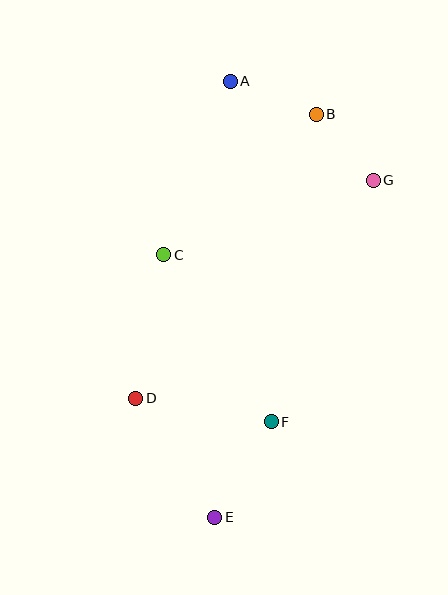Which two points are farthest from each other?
Points A and E are farthest from each other.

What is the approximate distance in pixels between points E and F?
The distance between E and F is approximately 111 pixels.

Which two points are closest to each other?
Points B and G are closest to each other.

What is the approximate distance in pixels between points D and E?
The distance between D and E is approximately 143 pixels.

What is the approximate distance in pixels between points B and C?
The distance between B and C is approximately 208 pixels.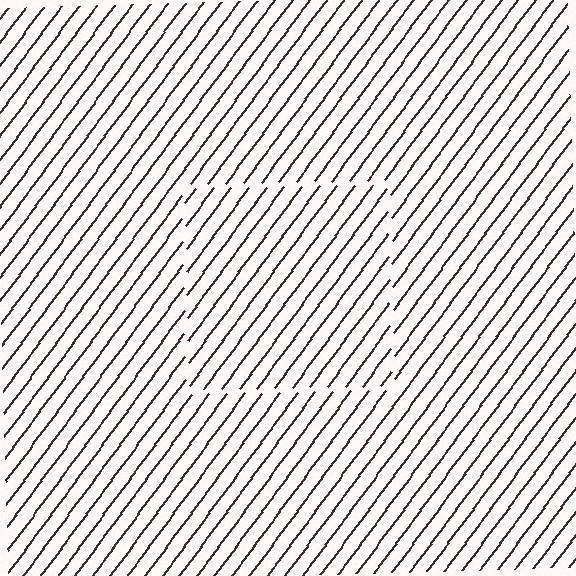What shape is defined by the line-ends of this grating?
An illusory square. The interior of the shape contains the same grating, shifted by half a period — the contour is defined by the phase discontinuity where line-ends from the inner and outer gratings abut.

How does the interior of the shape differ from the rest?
The interior of the shape contains the same grating, shifted by half a period — the contour is defined by the phase discontinuity where line-ends from the inner and outer gratings abut.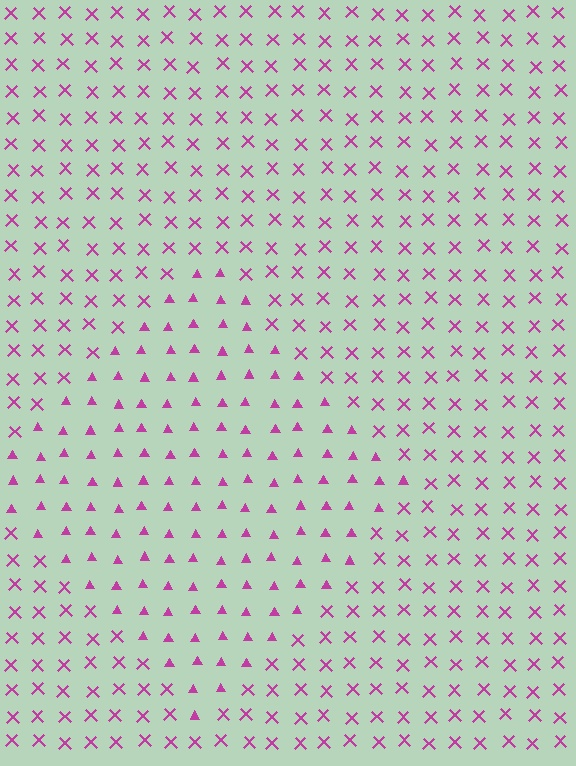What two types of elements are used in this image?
The image uses triangles inside the diamond region and X marks outside it.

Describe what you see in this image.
The image is filled with small magenta elements arranged in a uniform grid. A diamond-shaped region contains triangles, while the surrounding area contains X marks. The boundary is defined purely by the change in element shape.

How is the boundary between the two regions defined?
The boundary is defined by a change in element shape: triangles inside vs. X marks outside. All elements share the same color and spacing.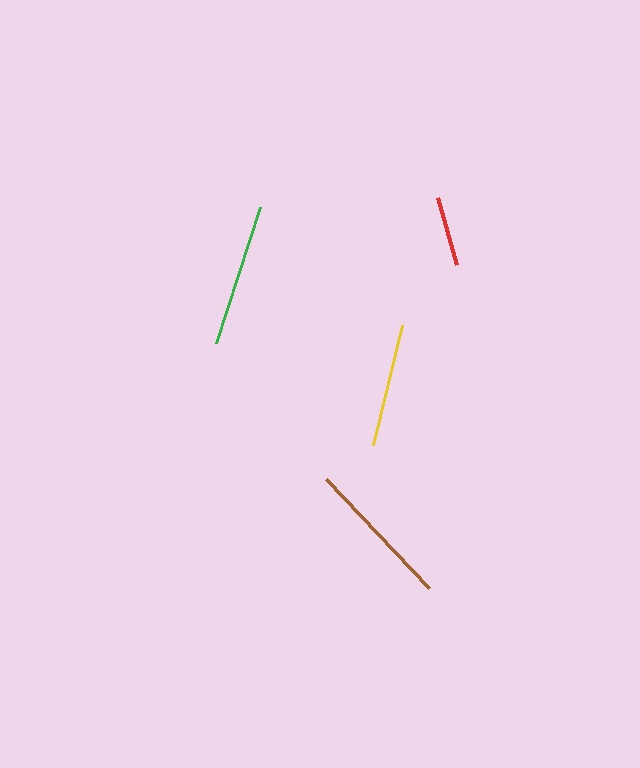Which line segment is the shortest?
The red line is the shortest at approximately 69 pixels.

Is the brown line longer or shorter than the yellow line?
The brown line is longer than the yellow line.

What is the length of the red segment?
The red segment is approximately 69 pixels long.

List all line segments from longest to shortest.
From longest to shortest: brown, green, yellow, red.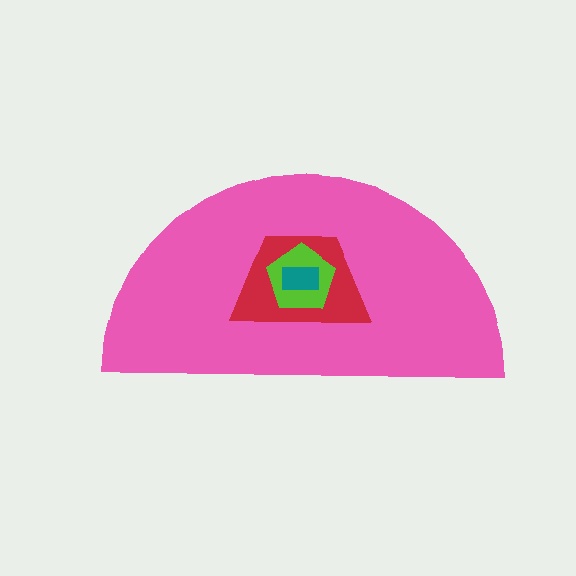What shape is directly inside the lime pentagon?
The teal rectangle.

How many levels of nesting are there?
4.